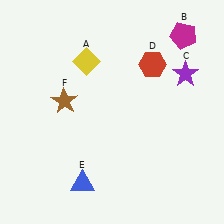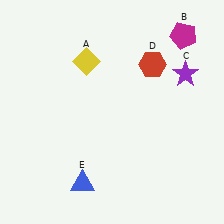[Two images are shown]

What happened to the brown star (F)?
The brown star (F) was removed in Image 2. It was in the top-left area of Image 1.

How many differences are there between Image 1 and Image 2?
There is 1 difference between the two images.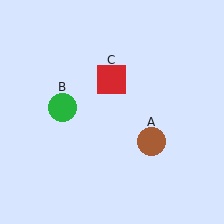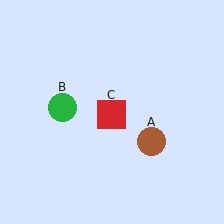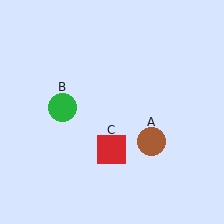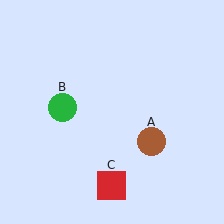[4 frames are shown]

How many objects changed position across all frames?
1 object changed position: red square (object C).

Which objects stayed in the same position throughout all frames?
Brown circle (object A) and green circle (object B) remained stationary.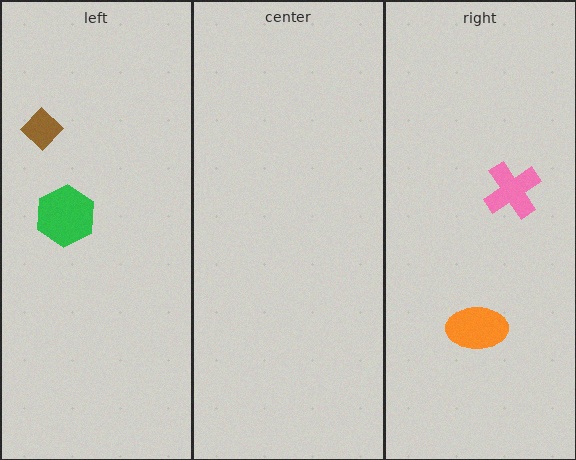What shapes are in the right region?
The orange ellipse, the pink cross.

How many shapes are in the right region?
2.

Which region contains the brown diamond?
The left region.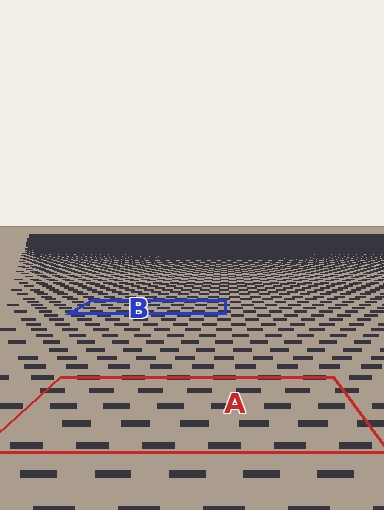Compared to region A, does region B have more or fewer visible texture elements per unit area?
Region B has more texture elements per unit area — they are packed more densely because it is farther away.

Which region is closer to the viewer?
Region A is closer. The texture elements there are larger and more spread out.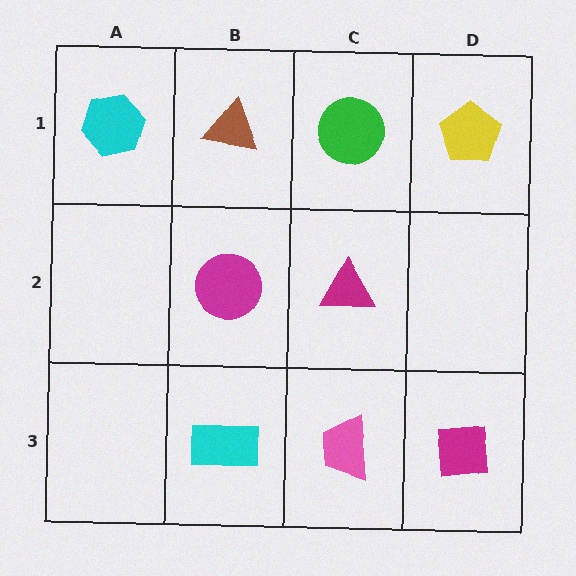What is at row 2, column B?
A magenta circle.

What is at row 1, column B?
A brown triangle.